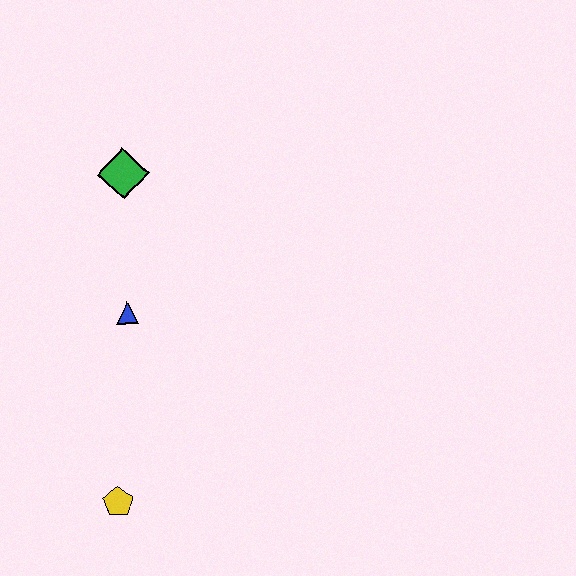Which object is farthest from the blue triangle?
The yellow pentagon is farthest from the blue triangle.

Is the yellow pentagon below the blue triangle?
Yes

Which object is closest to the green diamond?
The blue triangle is closest to the green diamond.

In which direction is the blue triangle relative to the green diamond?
The blue triangle is below the green diamond.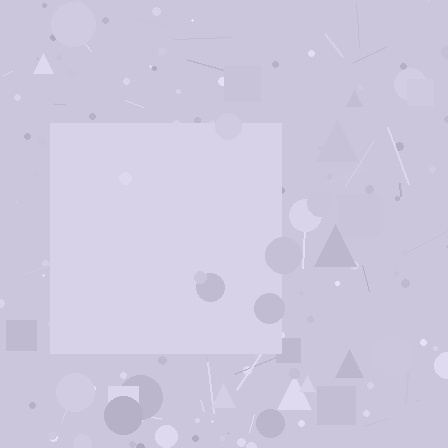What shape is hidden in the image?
A square is hidden in the image.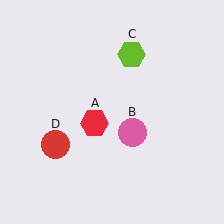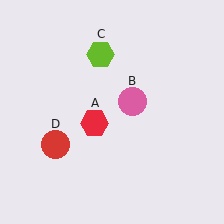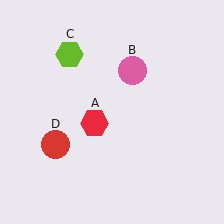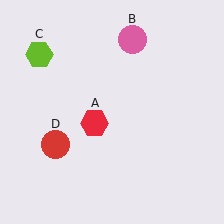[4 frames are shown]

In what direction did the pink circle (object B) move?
The pink circle (object B) moved up.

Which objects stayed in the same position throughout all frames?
Red hexagon (object A) and red circle (object D) remained stationary.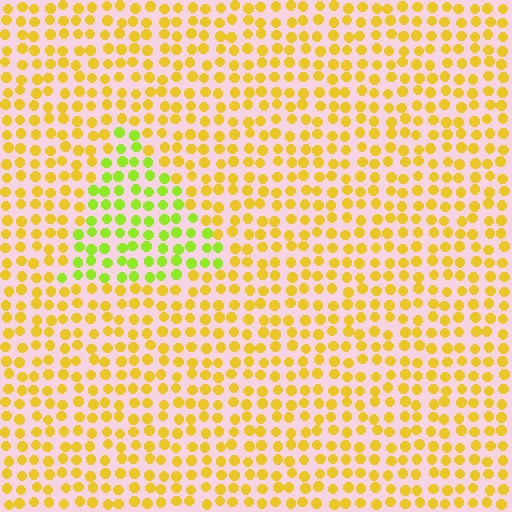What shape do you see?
I see a triangle.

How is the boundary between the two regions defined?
The boundary is defined purely by a slight shift in hue (about 38 degrees). Spacing, size, and orientation are identical on both sides.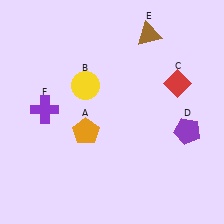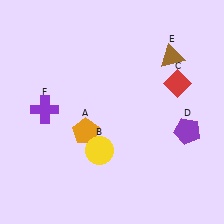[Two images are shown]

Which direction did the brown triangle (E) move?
The brown triangle (E) moved right.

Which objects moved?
The objects that moved are: the yellow circle (B), the brown triangle (E).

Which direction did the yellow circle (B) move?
The yellow circle (B) moved down.